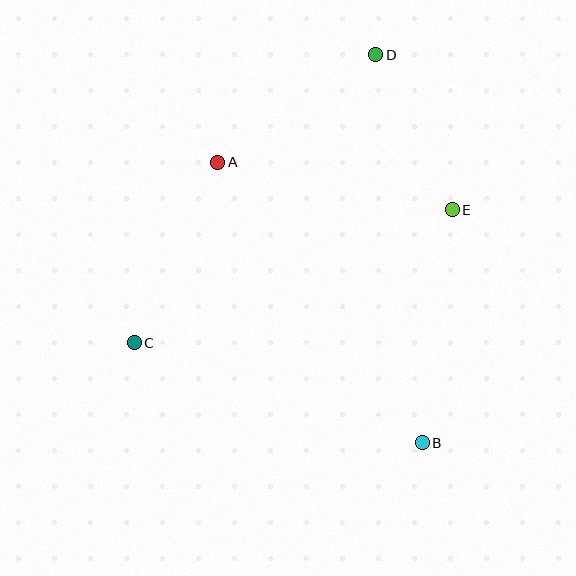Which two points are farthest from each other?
Points B and D are farthest from each other.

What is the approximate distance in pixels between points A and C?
The distance between A and C is approximately 199 pixels.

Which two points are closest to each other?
Points D and E are closest to each other.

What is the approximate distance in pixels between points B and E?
The distance between B and E is approximately 235 pixels.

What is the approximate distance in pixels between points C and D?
The distance between C and D is approximately 376 pixels.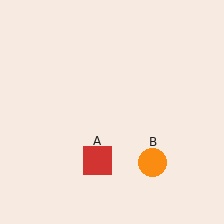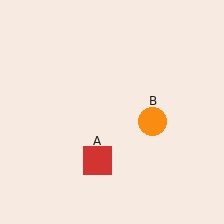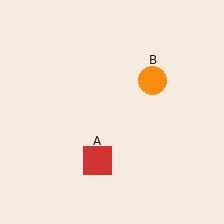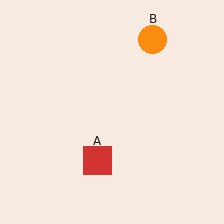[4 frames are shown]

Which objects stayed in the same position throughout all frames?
Red square (object A) remained stationary.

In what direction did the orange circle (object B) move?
The orange circle (object B) moved up.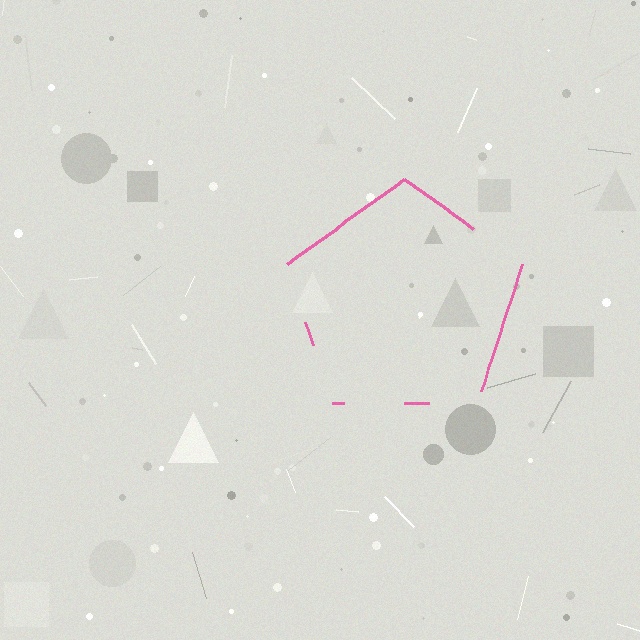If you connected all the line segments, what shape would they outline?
They would outline a pentagon.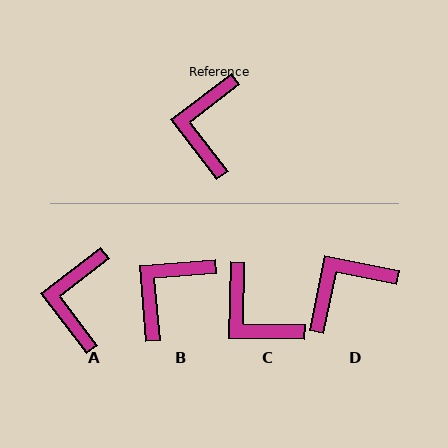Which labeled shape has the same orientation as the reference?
A.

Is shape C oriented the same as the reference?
No, it is off by about 52 degrees.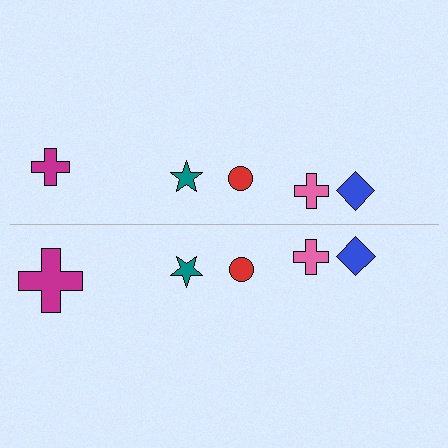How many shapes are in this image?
There are 10 shapes in this image.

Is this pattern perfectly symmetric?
No, the pattern is not perfectly symmetric. The magenta cross on the bottom side has a different size than its mirror counterpart.